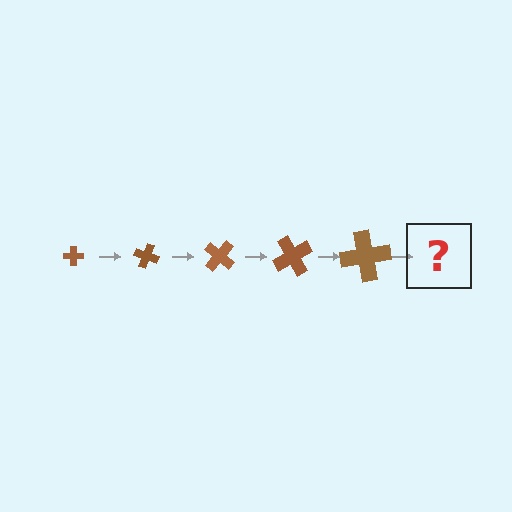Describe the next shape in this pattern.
It should be a cross, larger than the previous one and rotated 100 degrees from the start.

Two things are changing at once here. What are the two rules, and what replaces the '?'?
The two rules are that the cross grows larger each step and it rotates 20 degrees each step. The '?' should be a cross, larger than the previous one and rotated 100 degrees from the start.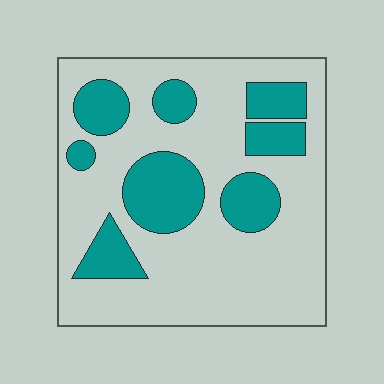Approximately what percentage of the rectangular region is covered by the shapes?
Approximately 30%.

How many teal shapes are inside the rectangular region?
8.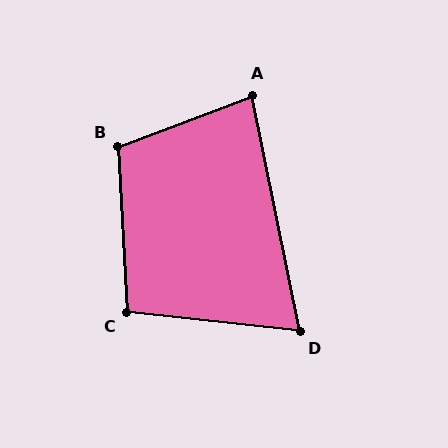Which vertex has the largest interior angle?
B, at approximately 108 degrees.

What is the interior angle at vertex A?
Approximately 81 degrees (acute).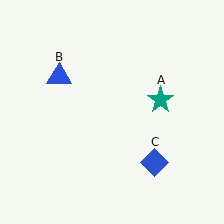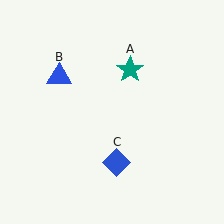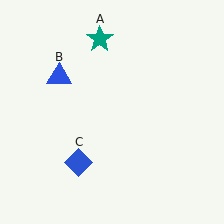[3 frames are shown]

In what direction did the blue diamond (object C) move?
The blue diamond (object C) moved left.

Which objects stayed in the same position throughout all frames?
Blue triangle (object B) remained stationary.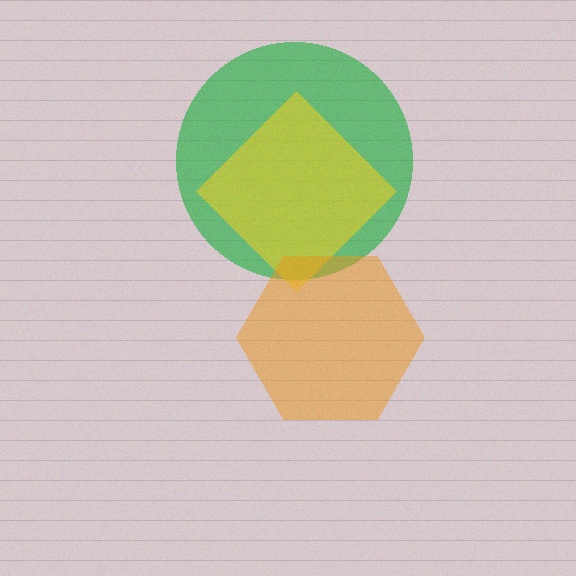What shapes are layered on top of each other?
The layered shapes are: a green circle, a yellow diamond, an orange hexagon.